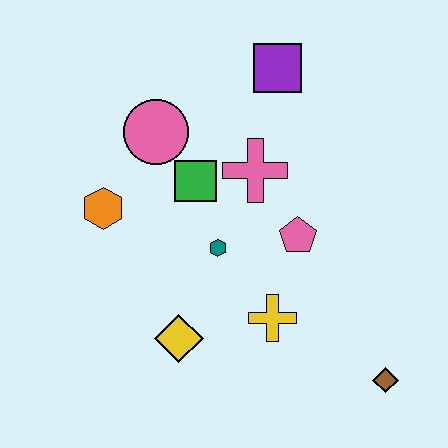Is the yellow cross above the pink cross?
No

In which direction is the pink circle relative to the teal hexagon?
The pink circle is above the teal hexagon.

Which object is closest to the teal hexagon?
The green square is closest to the teal hexagon.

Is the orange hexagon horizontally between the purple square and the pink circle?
No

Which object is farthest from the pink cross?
The brown diamond is farthest from the pink cross.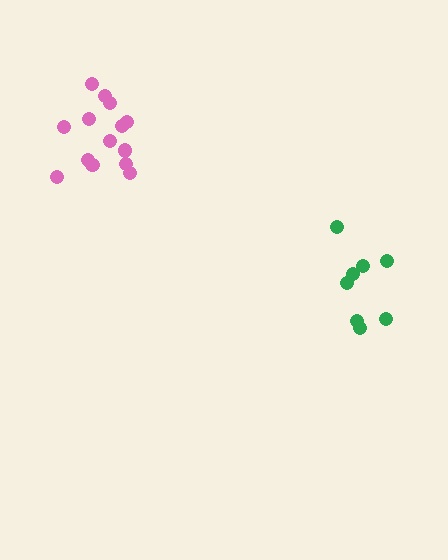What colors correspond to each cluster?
The clusters are colored: pink, green.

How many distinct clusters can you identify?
There are 2 distinct clusters.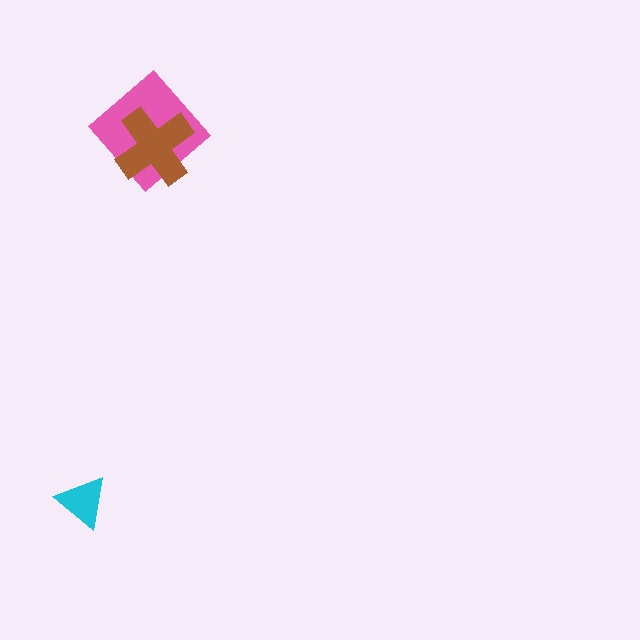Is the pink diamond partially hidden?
Yes, it is partially covered by another shape.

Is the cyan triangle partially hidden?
No, no other shape covers it.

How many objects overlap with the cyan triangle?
0 objects overlap with the cyan triangle.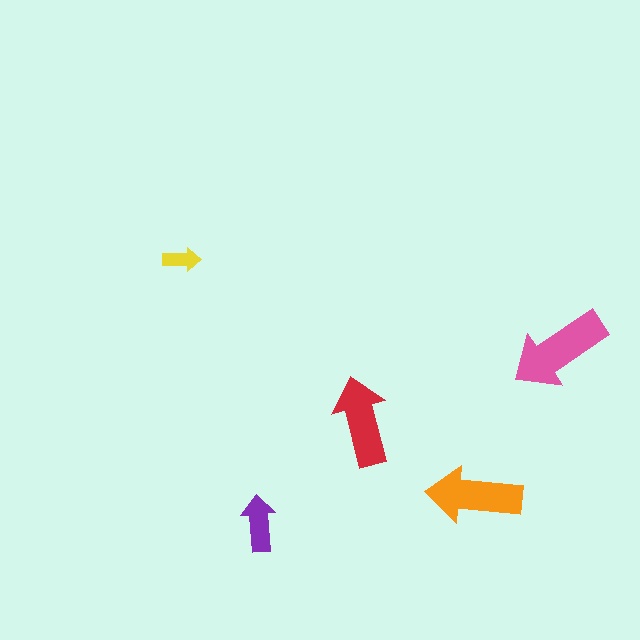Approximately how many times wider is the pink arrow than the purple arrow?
About 2 times wider.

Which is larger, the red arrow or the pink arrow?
The pink one.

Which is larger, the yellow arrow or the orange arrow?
The orange one.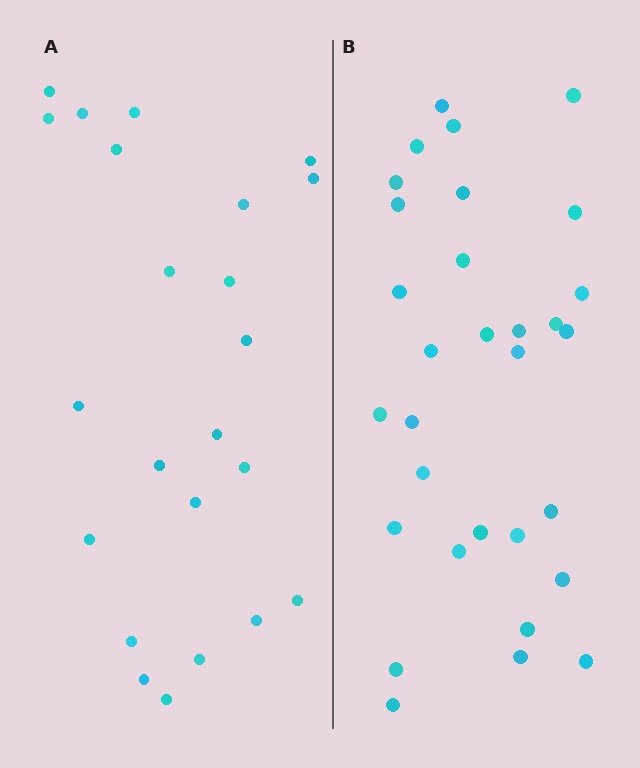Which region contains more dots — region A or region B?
Region B (the right region) has more dots.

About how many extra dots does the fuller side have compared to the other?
Region B has roughly 8 or so more dots than region A.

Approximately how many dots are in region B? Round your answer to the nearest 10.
About 30 dots. (The exact count is 31, which rounds to 30.)